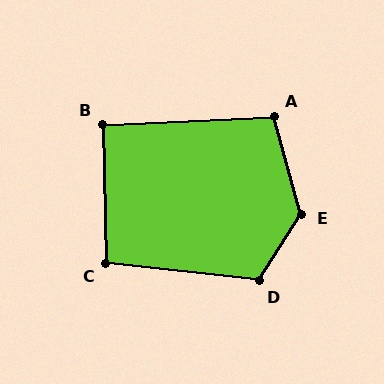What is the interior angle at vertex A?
Approximately 103 degrees (obtuse).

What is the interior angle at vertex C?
Approximately 98 degrees (obtuse).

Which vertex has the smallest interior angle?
B, at approximately 91 degrees.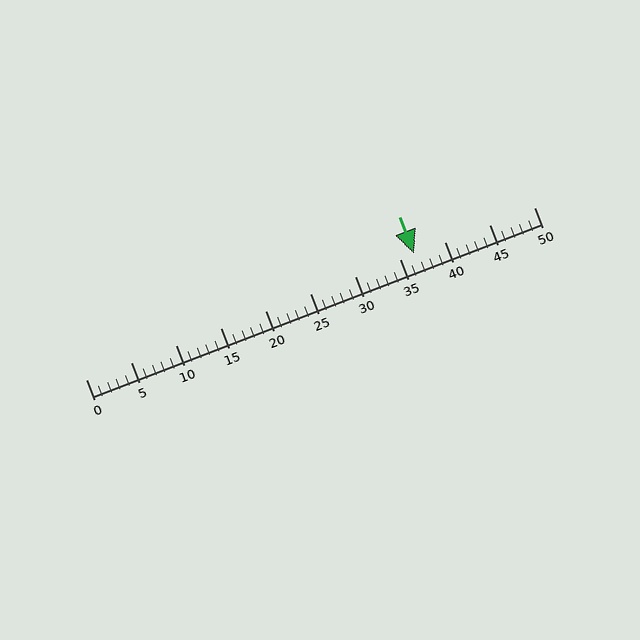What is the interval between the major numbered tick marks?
The major tick marks are spaced 5 units apart.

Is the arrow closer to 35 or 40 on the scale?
The arrow is closer to 35.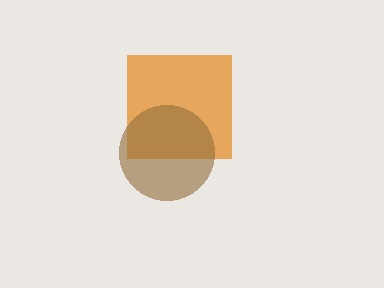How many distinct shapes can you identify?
There are 2 distinct shapes: an orange square, a brown circle.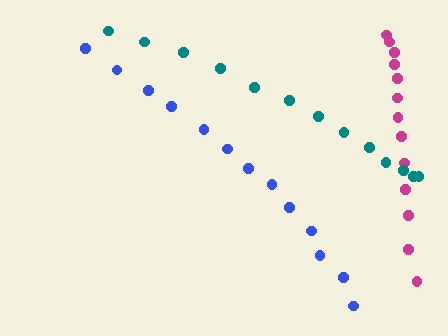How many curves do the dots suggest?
There are 3 distinct paths.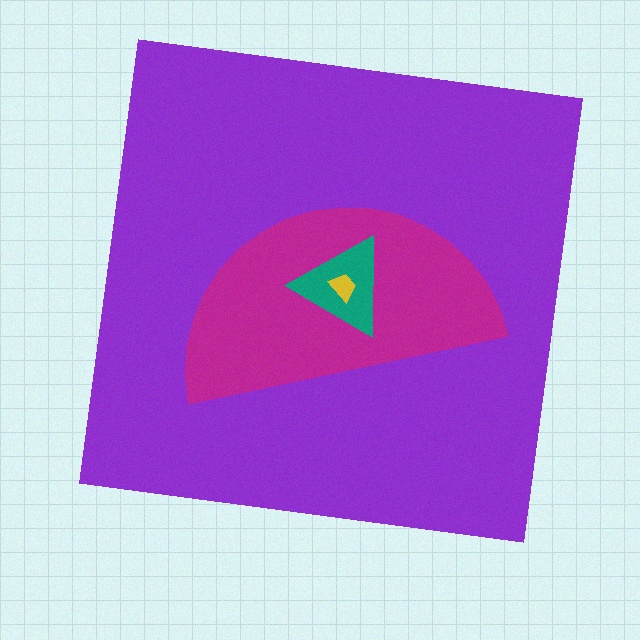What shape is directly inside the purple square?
The magenta semicircle.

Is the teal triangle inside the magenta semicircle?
Yes.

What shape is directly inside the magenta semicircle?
The teal triangle.